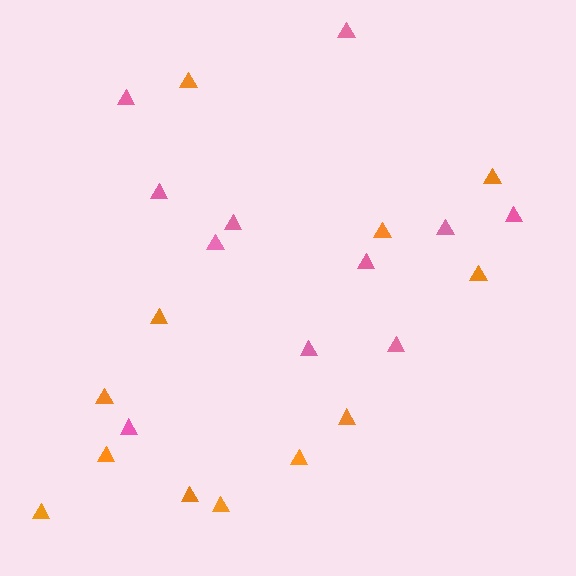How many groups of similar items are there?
There are 2 groups: one group of pink triangles (11) and one group of orange triangles (12).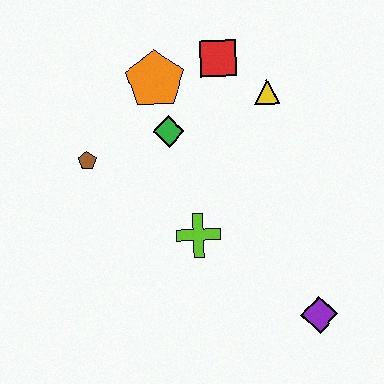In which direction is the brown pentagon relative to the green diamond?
The brown pentagon is to the left of the green diamond.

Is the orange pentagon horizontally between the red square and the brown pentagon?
Yes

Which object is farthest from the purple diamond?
The orange pentagon is farthest from the purple diamond.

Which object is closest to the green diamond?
The orange pentagon is closest to the green diamond.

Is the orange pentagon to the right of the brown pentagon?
Yes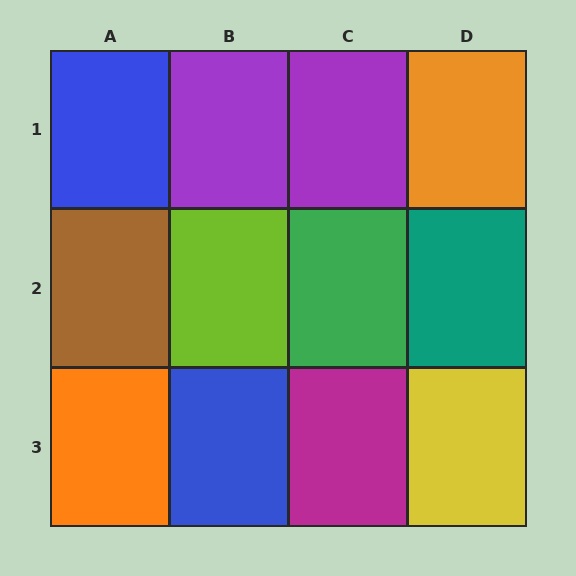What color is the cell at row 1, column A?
Blue.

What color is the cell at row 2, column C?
Green.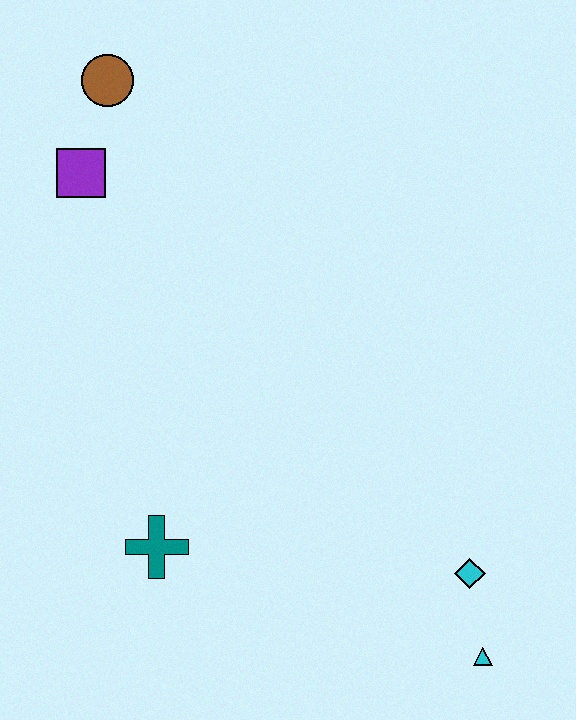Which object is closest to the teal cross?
The cyan diamond is closest to the teal cross.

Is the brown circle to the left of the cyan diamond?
Yes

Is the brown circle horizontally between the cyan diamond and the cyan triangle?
No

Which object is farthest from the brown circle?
The cyan triangle is farthest from the brown circle.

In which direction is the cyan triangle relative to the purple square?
The cyan triangle is below the purple square.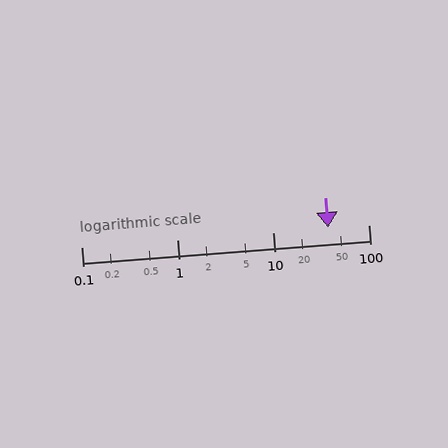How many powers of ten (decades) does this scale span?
The scale spans 3 decades, from 0.1 to 100.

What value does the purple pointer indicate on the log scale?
The pointer indicates approximately 38.